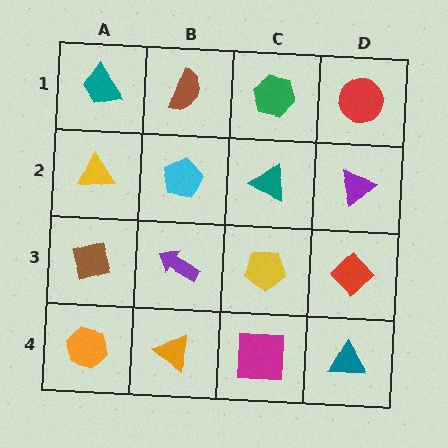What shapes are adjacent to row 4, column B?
A purple arrow (row 3, column B), an orange hexagon (row 4, column A), a magenta square (row 4, column C).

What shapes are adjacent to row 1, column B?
A cyan pentagon (row 2, column B), a teal trapezoid (row 1, column A), a green hexagon (row 1, column C).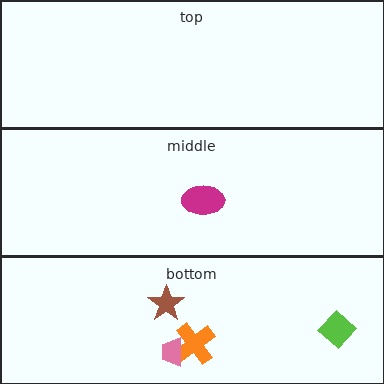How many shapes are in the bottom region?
4.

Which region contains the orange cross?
The bottom region.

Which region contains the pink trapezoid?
The bottom region.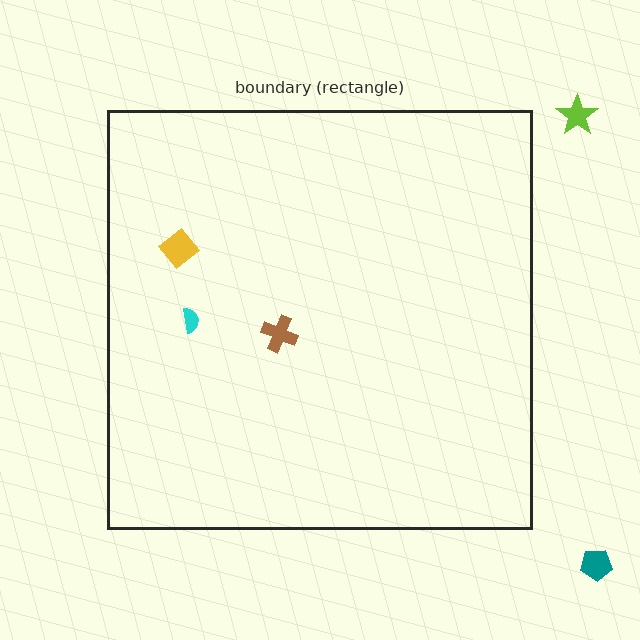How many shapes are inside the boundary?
3 inside, 2 outside.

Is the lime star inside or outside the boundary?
Outside.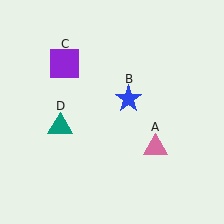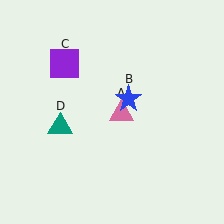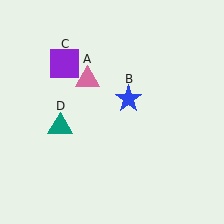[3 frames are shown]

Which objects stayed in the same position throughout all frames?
Blue star (object B) and purple square (object C) and teal triangle (object D) remained stationary.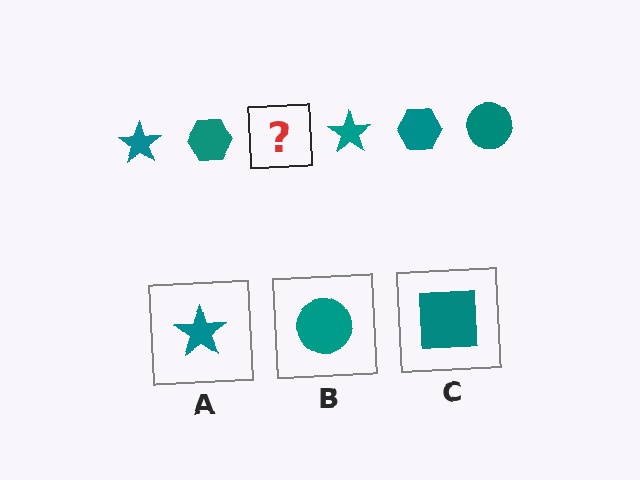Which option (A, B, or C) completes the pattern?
B.